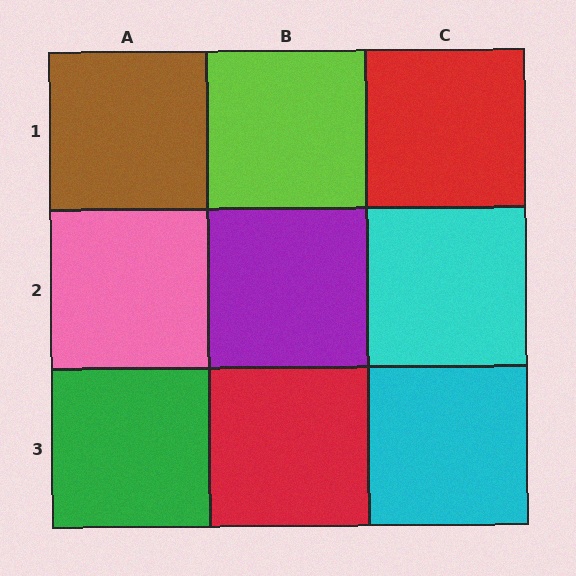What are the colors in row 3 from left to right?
Green, red, cyan.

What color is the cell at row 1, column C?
Red.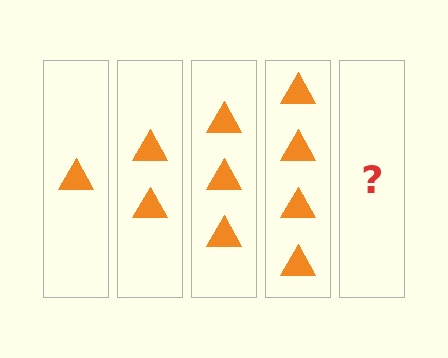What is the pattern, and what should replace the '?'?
The pattern is that each step adds one more triangle. The '?' should be 5 triangles.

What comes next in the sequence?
The next element should be 5 triangles.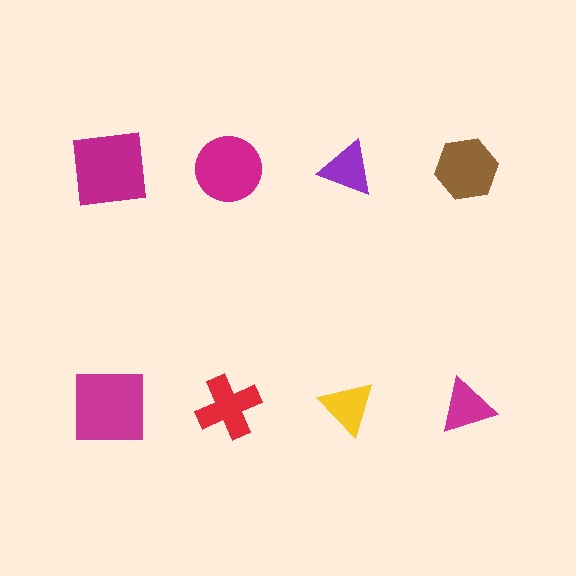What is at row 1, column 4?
A brown hexagon.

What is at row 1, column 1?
A magenta square.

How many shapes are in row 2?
4 shapes.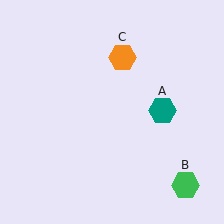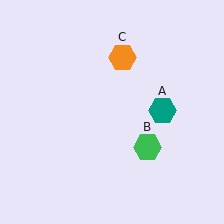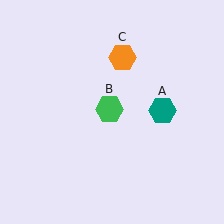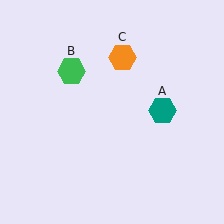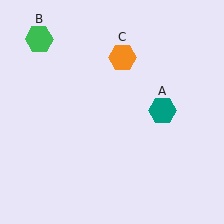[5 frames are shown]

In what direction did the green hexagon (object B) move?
The green hexagon (object B) moved up and to the left.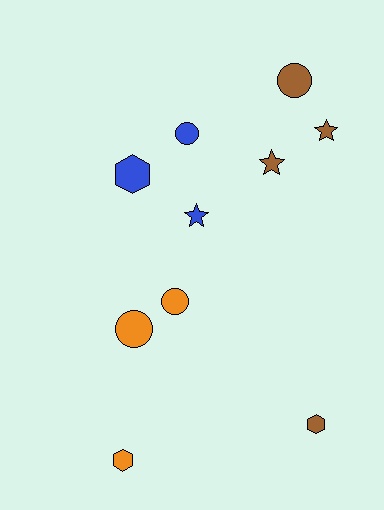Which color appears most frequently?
Brown, with 4 objects.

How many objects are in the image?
There are 10 objects.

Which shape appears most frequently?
Circle, with 4 objects.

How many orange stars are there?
There are no orange stars.